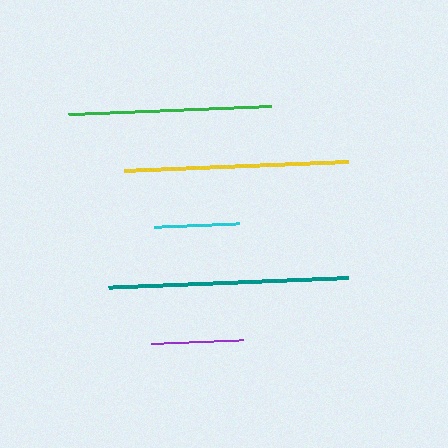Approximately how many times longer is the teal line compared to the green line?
The teal line is approximately 1.2 times the length of the green line.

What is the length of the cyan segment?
The cyan segment is approximately 85 pixels long.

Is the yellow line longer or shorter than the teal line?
The teal line is longer than the yellow line.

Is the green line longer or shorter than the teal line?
The teal line is longer than the green line.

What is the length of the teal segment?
The teal segment is approximately 240 pixels long.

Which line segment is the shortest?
The cyan line is the shortest at approximately 85 pixels.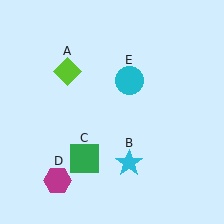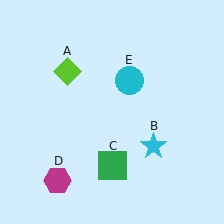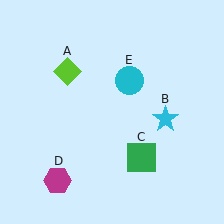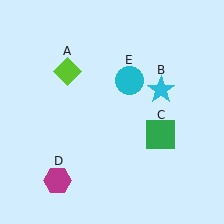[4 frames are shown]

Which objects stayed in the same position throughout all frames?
Lime diamond (object A) and magenta hexagon (object D) and cyan circle (object E) remained stationary.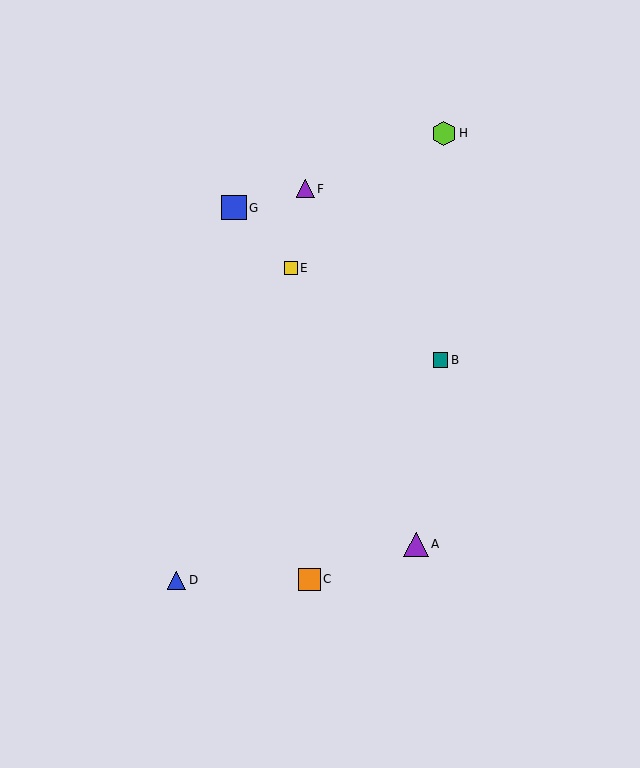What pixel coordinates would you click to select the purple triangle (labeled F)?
Click at (305, 189) to select the purple triangle F.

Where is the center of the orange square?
The center of the orange square is at (309, 579).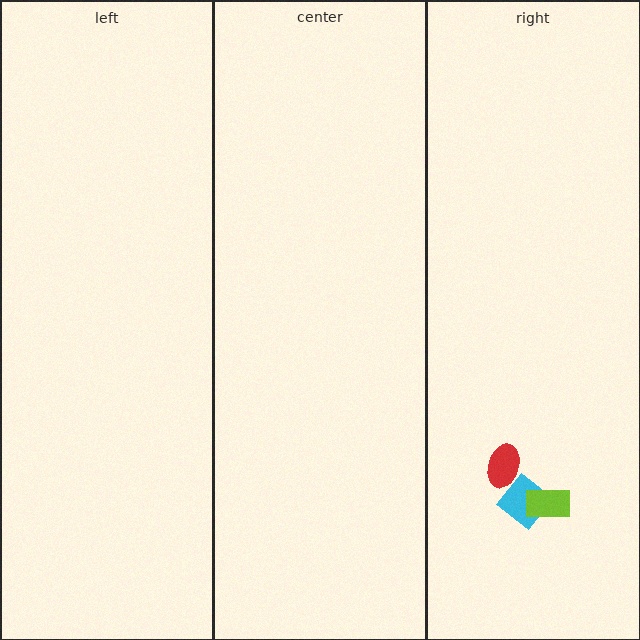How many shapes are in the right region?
3.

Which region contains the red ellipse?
The right region.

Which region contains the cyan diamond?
The right region.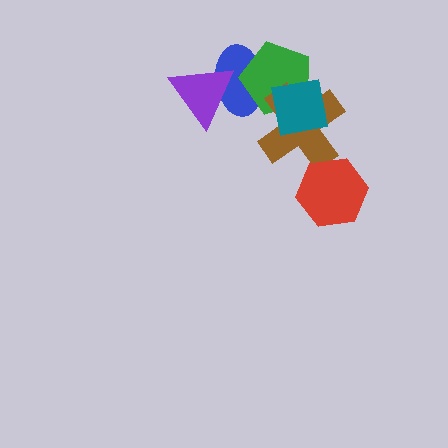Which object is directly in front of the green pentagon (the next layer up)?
The brown cross is directly in front of the green pentagon.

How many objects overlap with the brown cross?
3 objects overlap with the brown cross.